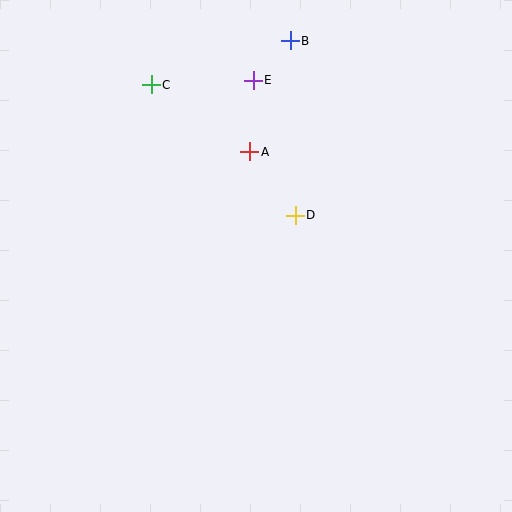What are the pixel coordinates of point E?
Point E is at (253, 80).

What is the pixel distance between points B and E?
The distance between B and E is 55 pixels.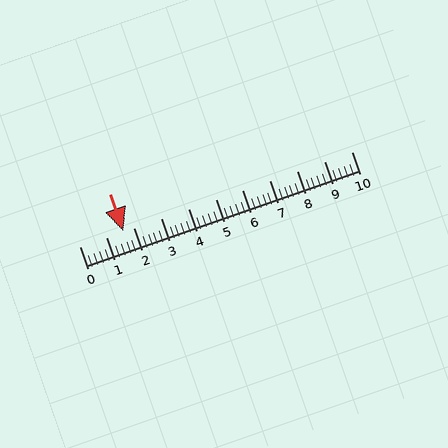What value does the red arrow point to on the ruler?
The red arrow points to approximately 1.6.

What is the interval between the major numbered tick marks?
The major tick marks are spaced 1 units apart.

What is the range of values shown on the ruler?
The ruler shows values from 0 to 10.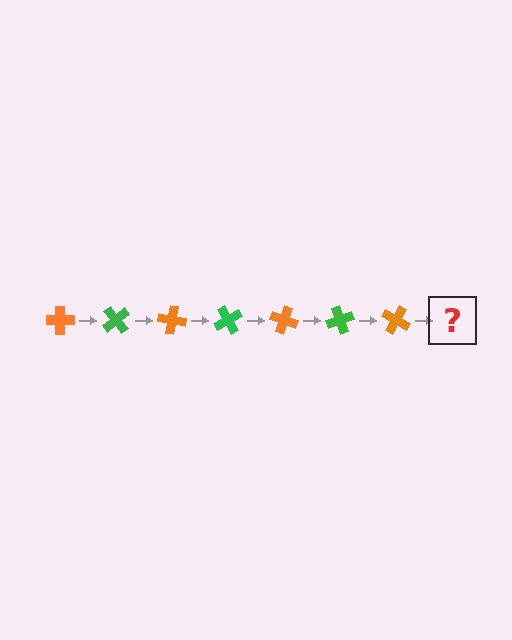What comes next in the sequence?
The next element should be a green cross, rotated 350 degrees from the start.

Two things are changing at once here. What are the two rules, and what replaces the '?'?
The two rules are that it rotates 50 degrees each step and the color cycles through orange and green. The '?' should be a green cross, rotated 350 degrees from the start.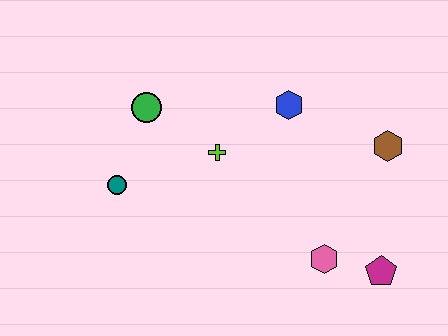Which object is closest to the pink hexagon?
The magenta pentagon is closest to the pink hexagon.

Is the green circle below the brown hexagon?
No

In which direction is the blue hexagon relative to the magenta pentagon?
The blue hexagon is above the magenta pentagon.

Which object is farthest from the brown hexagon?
The teal circle is farthest from the brown hexagon.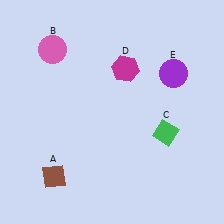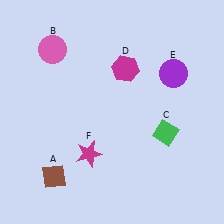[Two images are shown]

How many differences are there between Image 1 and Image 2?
There is 1 difference between the two images.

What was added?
A magenta star (F) was added in Image 2.